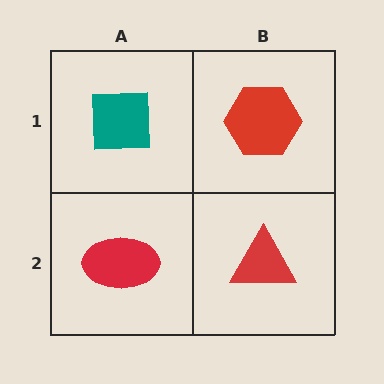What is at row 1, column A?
A teal square.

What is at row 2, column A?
A red ellipse.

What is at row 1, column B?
A red hexagon.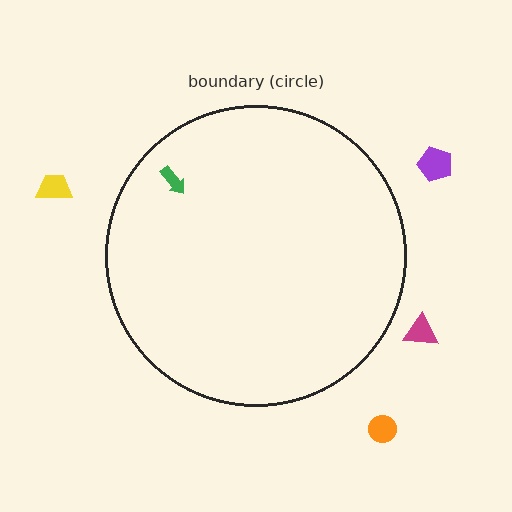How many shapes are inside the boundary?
1 inside, 4 outside.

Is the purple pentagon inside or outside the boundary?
Outside.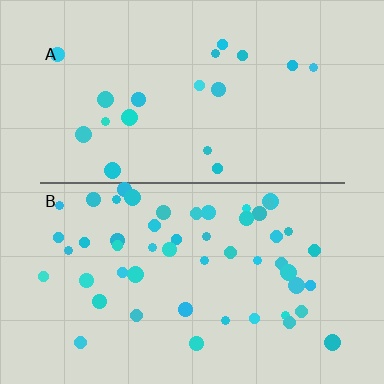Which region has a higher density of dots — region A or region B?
B (the bottom).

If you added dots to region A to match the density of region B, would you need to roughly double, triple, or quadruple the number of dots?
Approximately triple.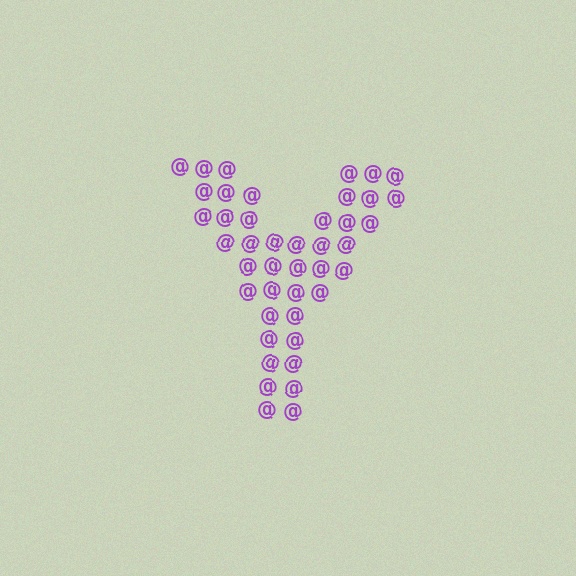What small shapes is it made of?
It is made of small at signs.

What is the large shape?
The large shape is the letter Y.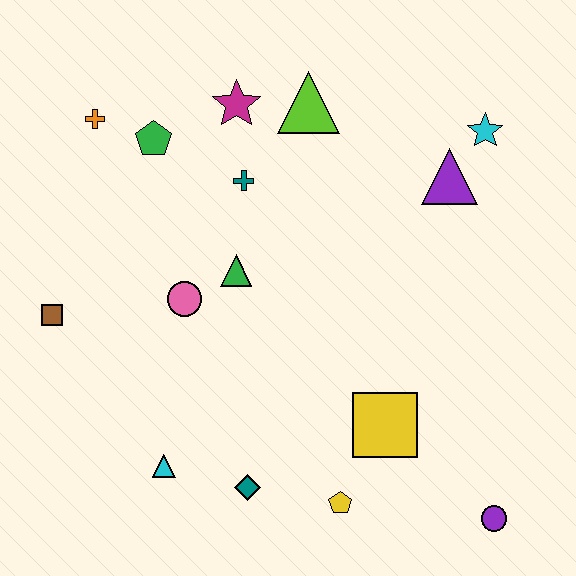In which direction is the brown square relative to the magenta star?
The brown square is below the magenta star.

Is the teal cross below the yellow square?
No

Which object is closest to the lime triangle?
The magenta star is closest to the lime triangle.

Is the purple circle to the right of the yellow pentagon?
Yes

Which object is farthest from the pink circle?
The purple circle is farthest from the pink circle.